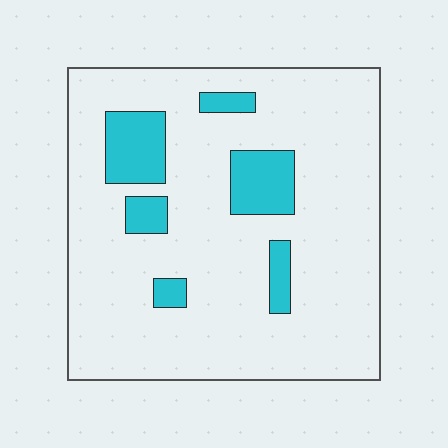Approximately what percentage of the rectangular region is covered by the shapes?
Approximately 15%.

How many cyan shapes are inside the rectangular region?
6.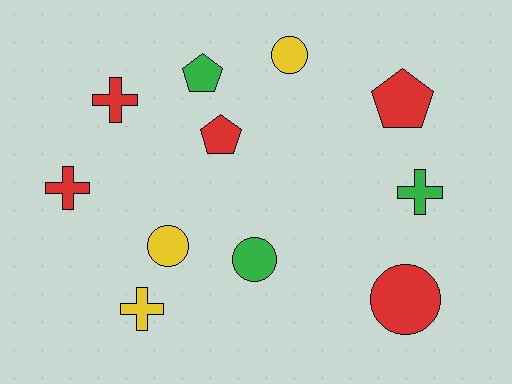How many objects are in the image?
There are 11 objects.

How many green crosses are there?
There is 1 green cross.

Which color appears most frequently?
Red, with 5 objects.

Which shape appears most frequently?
Cross, with 4 objects.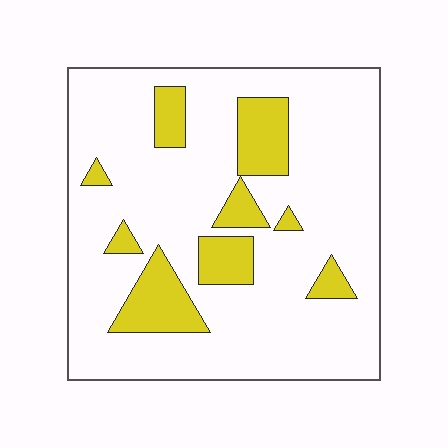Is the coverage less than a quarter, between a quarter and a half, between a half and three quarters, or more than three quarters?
Less than a quarter.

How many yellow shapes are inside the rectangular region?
9.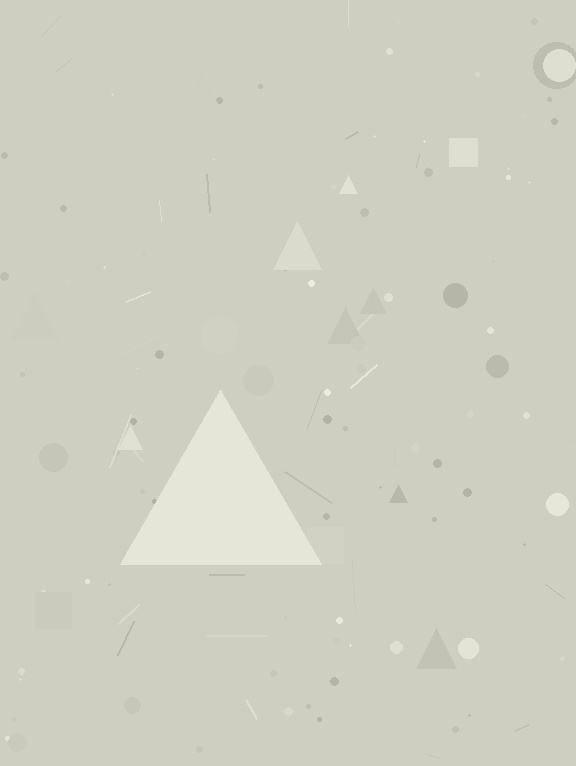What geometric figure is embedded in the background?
A triangle is embedded in the background.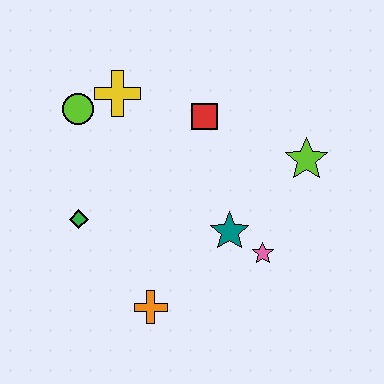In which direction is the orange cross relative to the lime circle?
The orange cross is below the lime circle.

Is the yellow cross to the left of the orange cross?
Yes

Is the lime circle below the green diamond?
No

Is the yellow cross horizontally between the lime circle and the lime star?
Yes